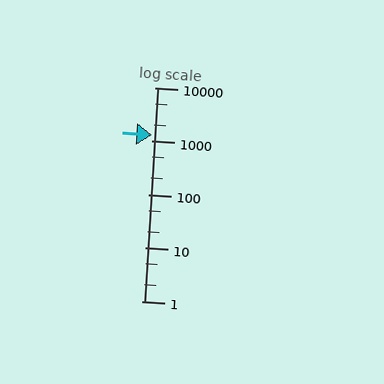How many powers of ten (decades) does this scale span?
The scale spans 4 decades, from 1 to 10000.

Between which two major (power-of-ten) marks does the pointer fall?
The pointer is between 1000 and 10000.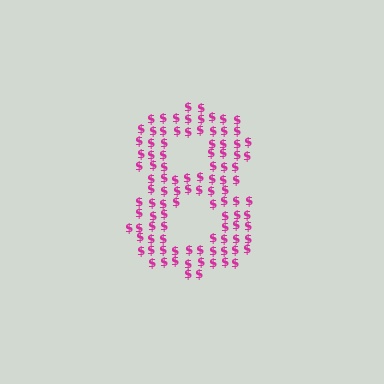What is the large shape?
The large shape is the digit 8.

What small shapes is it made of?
It is made of small dollar signs.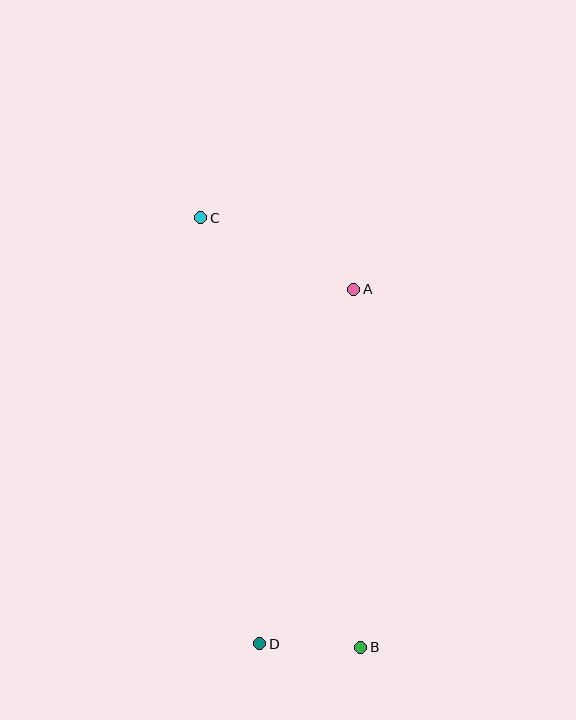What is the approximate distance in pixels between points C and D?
The distance between C and D is approximately 430 pixels.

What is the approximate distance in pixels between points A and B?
The distance between A and B is approximately 358 pixels.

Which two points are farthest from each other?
Points B and C are farthest from each other.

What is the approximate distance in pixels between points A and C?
The distance between A and C is approximately 169 pixels.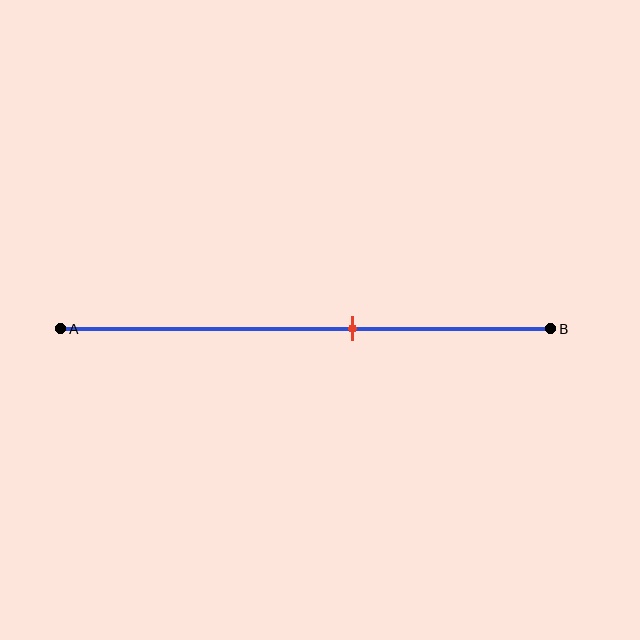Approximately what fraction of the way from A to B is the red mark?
The red mark is approximately 60% of the way from A to B.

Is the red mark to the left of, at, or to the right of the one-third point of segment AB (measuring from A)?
The red mark is to the right of the one-third point of segment AB.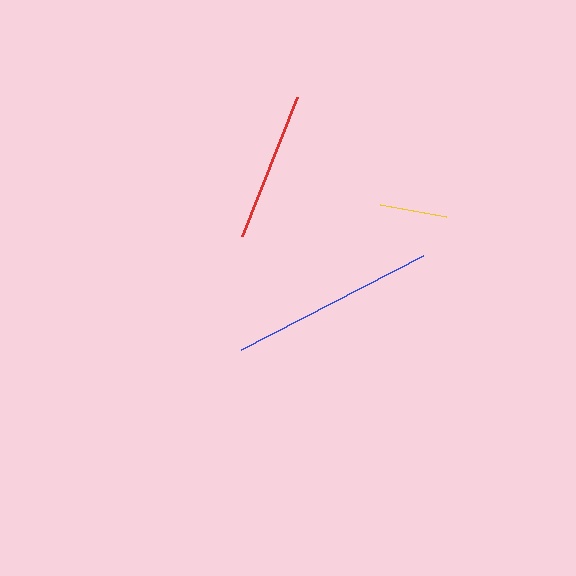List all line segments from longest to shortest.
From longest to shortest: blue, red, yellow.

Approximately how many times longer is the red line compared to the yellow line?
The red line is approximately 2.3 times the length of the yellow line.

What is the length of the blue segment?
The blue segment is approximately 206 pixels long.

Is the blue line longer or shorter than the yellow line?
The blue line is longer than the yellow line.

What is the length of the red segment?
The red segment is approximately 149 pixels long.